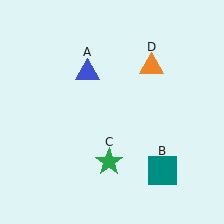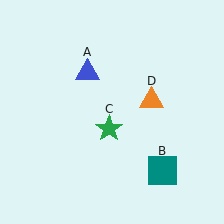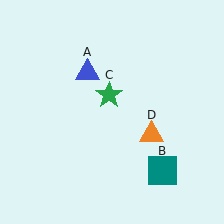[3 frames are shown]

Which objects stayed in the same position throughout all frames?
Blue triangle (object A) and teal square (object B) remained stationary.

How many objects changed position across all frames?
2 objects changed position: green star (object C), orange triangle (object D).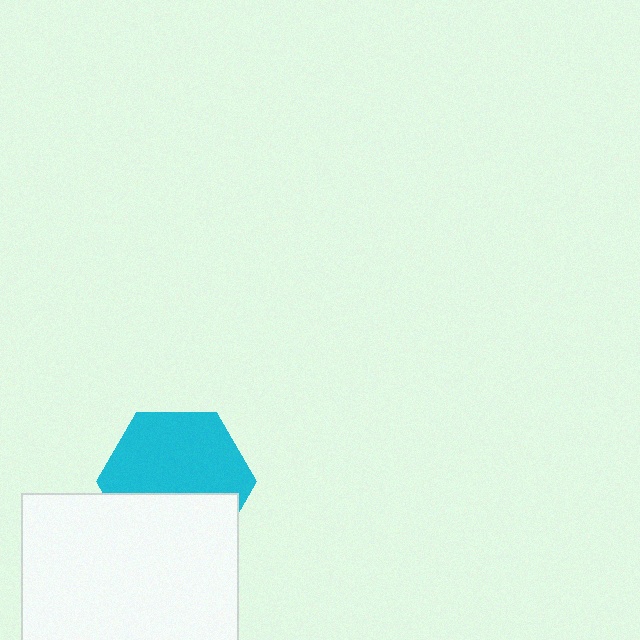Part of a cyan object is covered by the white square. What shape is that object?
It is a hexagon.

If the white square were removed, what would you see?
You would see the complete cyan hexagon.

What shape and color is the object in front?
The object in front is a white square.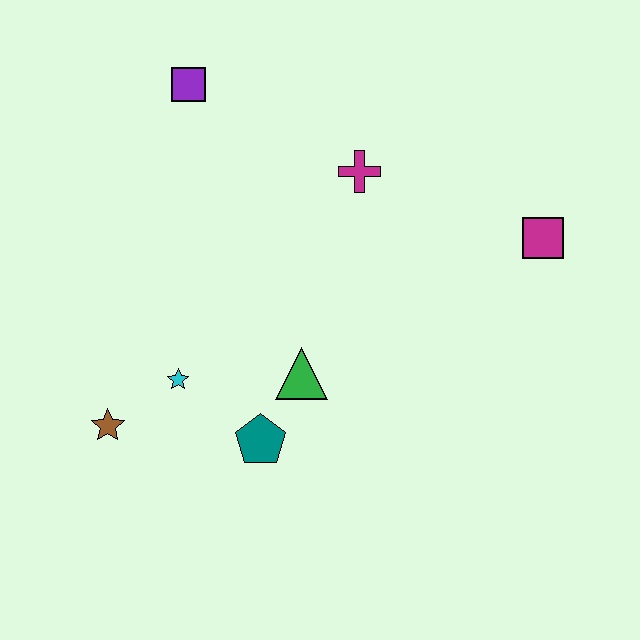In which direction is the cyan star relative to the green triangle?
The cyan star is to the left of the green triangle.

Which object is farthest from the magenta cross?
The brown star is farthest from the magenta cross.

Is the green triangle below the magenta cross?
Yes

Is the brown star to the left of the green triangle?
Yes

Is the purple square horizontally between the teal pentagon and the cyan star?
Yes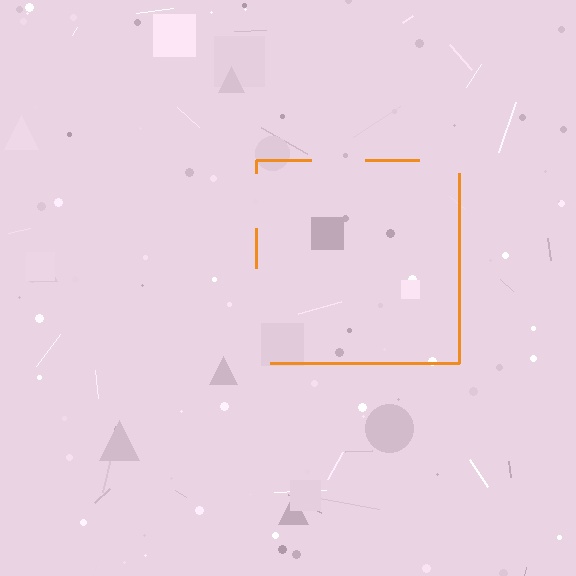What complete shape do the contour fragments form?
The contour fragments form a square.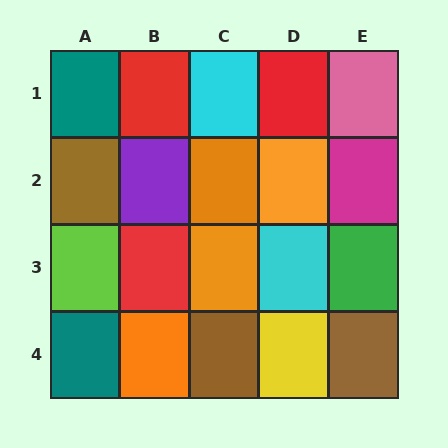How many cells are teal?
2 cells are teal.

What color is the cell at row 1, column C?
Cyan.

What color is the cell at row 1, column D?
Red.